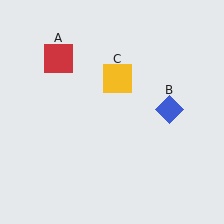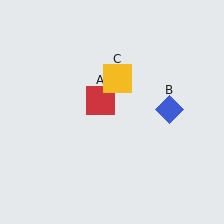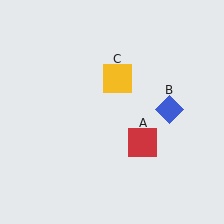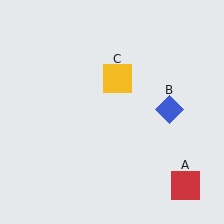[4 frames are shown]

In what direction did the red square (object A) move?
The red square (object A) moved down and to the right.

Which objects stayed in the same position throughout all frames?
Blue diamond (object B) and yellow square (object C) remained stationary.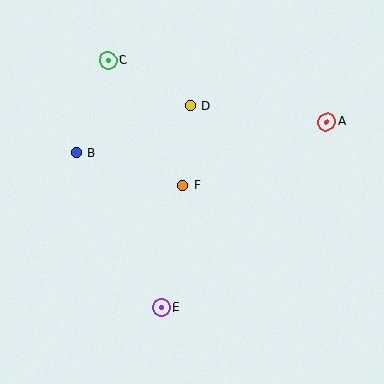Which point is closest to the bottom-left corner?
Point E is closest to the bottom-left corner.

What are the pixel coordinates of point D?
Point D is at (190, 106).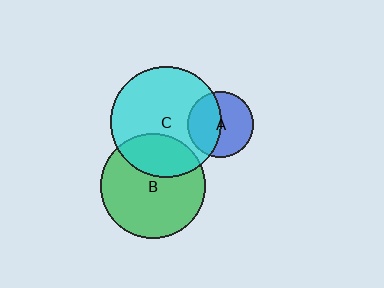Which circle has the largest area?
Circle C (cyan).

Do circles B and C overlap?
Yes.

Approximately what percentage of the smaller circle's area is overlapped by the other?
Approximately 30%.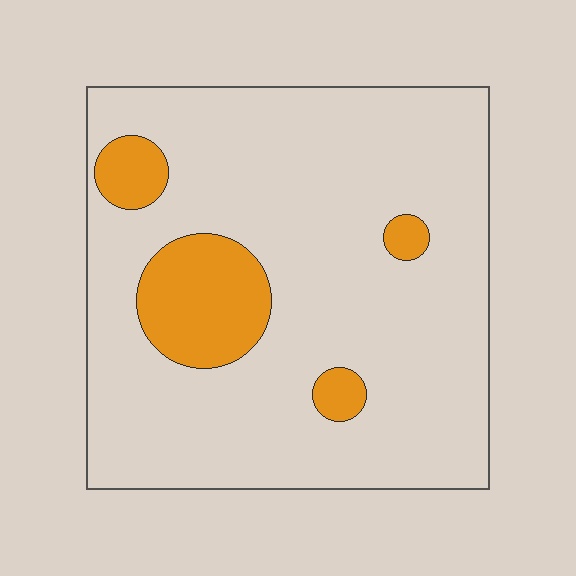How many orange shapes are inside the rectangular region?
4.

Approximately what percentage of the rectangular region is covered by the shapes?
Approximately 15%.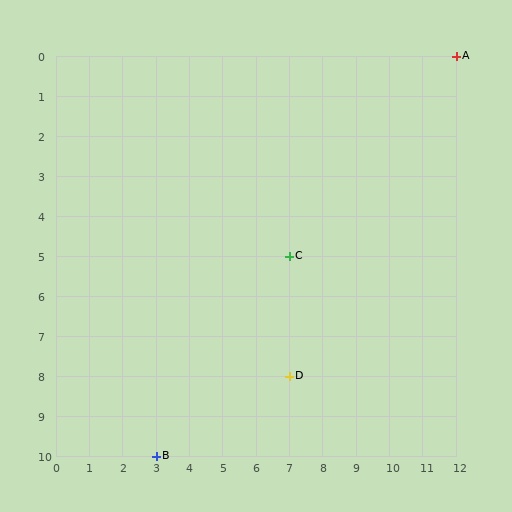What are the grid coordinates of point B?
Point B is at grid coordinates (3, 10).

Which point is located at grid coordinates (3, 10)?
Point B is at (3, 10).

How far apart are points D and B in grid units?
Points D and B are 4 columns and 2 rows apart (about 4.5 grid units diagonally).